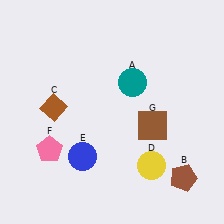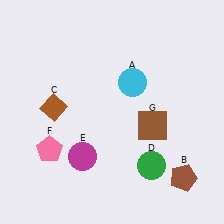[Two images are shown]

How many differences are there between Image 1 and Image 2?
There are 3 differences between the two images.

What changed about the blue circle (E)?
In Image 1, E is blue. In Image 2, it changed to magenta.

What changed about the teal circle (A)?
In Image 1, A is teal. In Image 2, it changed to cyan.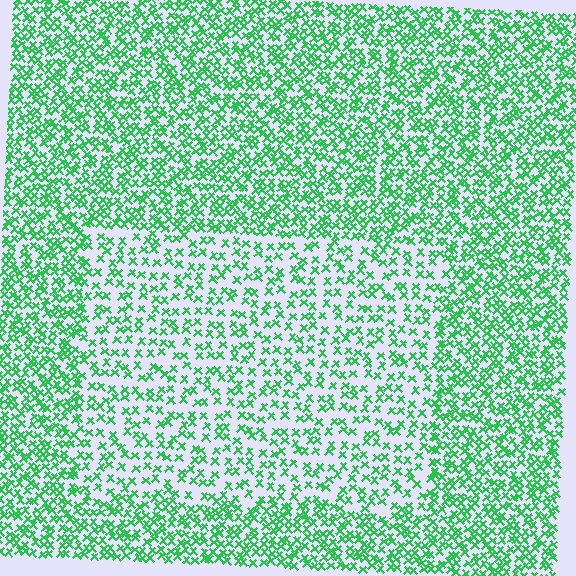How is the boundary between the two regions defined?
The boundary is defined by a change in element density (approximately 1.8x ratio). All elements are the same color, size, and shape.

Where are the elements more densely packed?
The elements are more densely packed outside the rectangle boundary.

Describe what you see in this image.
The image contains small green elements arranged at two different densities. A rectangle-shaped region is visible where the elements are less densely packed than the surrounding area.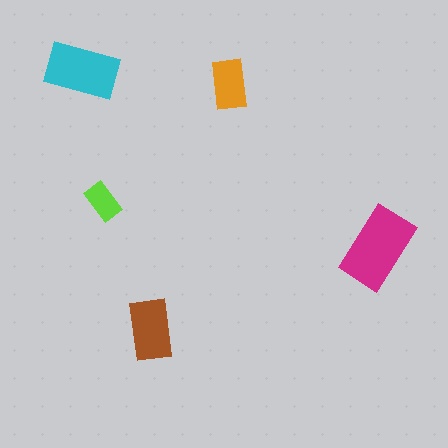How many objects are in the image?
There are 5 objects in the image.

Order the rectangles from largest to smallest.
the magenta one, the cyan one, the brown one, the orange one, the lime one.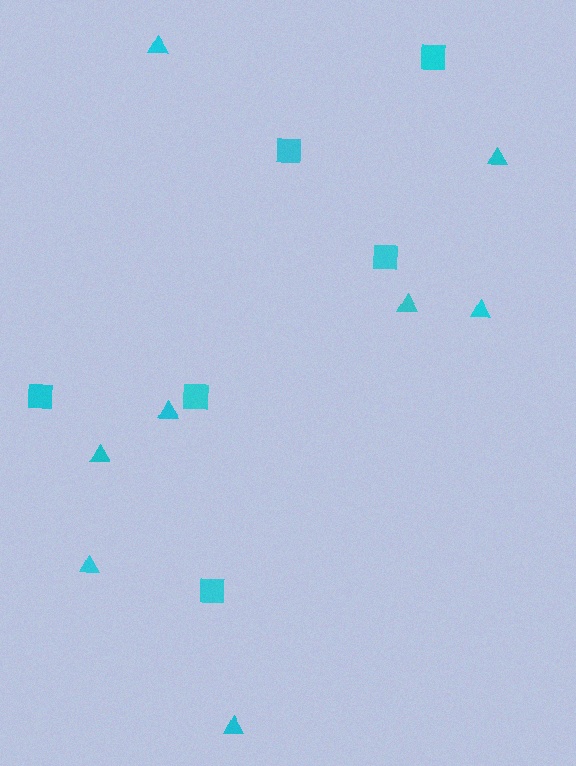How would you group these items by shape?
There are 2 groups: one group of squares (6) and one group of triangles (8).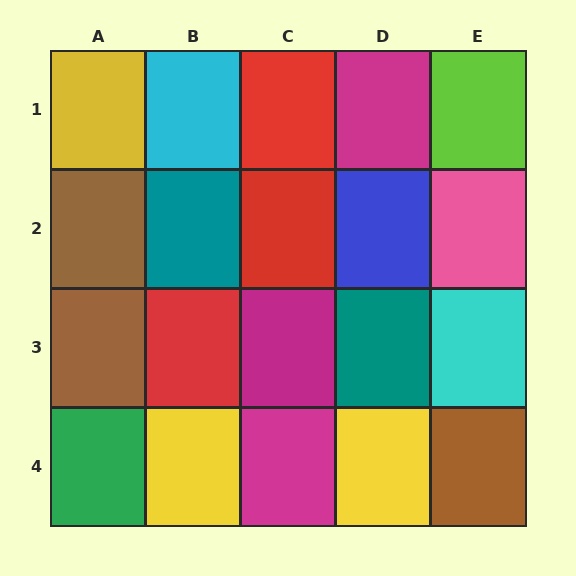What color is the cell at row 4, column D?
Yellow.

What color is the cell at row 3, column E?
Cyan.